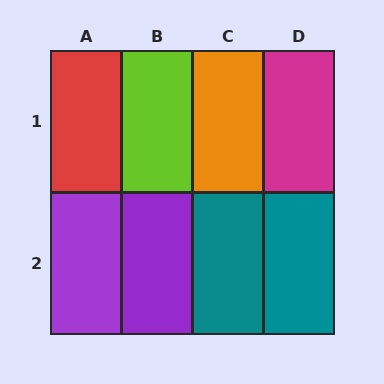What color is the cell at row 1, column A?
Red.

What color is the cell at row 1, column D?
Magenta.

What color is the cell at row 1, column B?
Lime.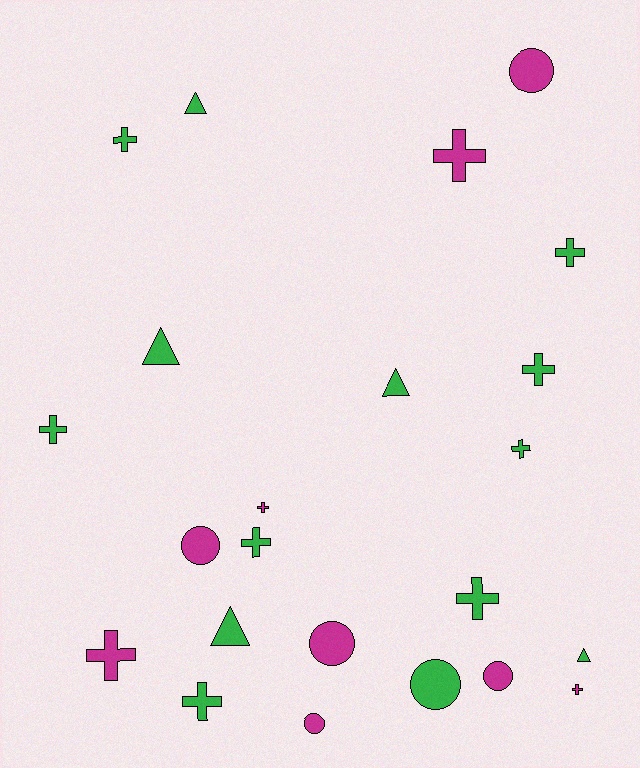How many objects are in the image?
There are 23 objects.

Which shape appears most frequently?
Cross, with 12 objects.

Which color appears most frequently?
Green, with 14 objects.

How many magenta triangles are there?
There are no magenta triangles.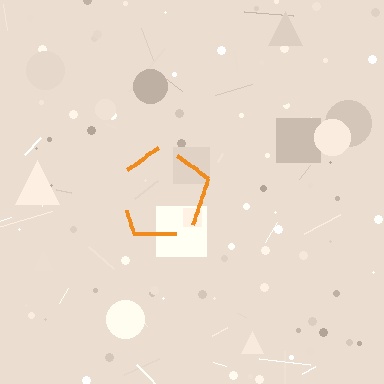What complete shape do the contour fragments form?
The contour fragments form a pentagon.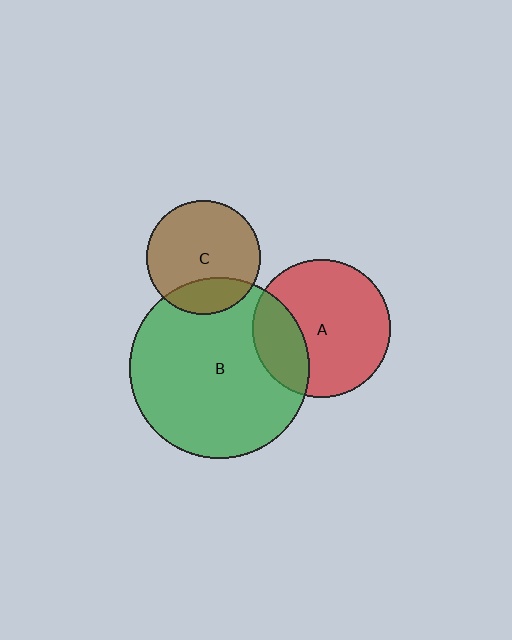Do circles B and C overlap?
Yes.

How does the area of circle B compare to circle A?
Approximately 1.7 times.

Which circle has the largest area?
Circle B (green).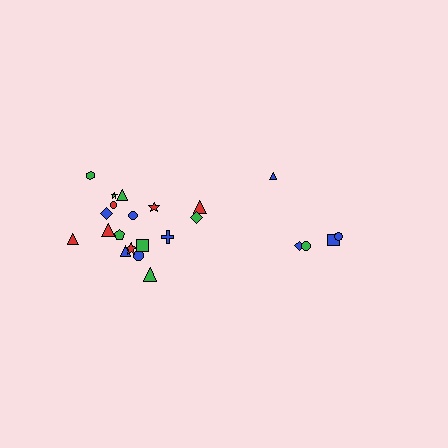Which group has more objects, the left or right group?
The left group.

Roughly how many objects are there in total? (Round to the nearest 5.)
Roughly 25 objects in total.